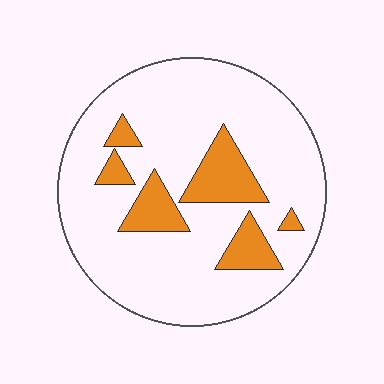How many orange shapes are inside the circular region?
6.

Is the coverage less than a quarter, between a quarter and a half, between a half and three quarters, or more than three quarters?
Less than a quarter.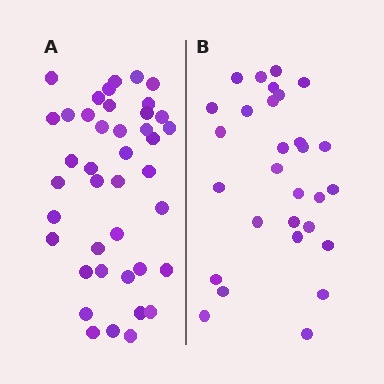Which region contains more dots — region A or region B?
Region A (the left region) has more dots.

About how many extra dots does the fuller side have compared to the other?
Region A has roughly 12 or so more dots than region B.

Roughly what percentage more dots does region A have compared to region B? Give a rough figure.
About 40% more.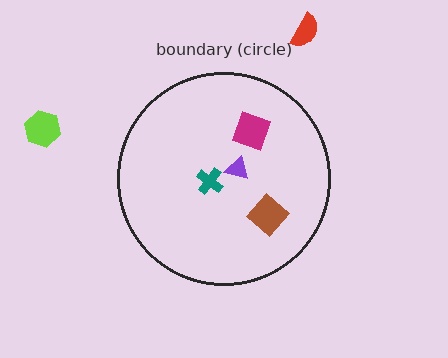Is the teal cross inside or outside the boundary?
Inside.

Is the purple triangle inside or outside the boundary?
Inside.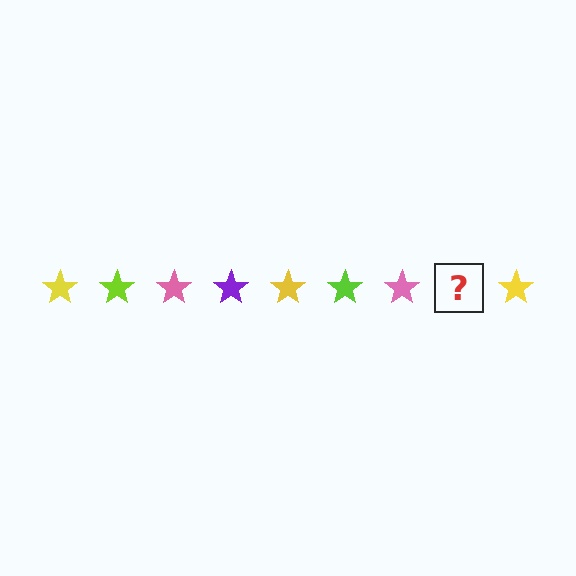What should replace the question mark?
The question mark should be replaced with a purple star.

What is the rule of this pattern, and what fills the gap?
The rule is that the pattern cycles through yellow, lime, pink, purple stars. The gap should be filled with a purple star.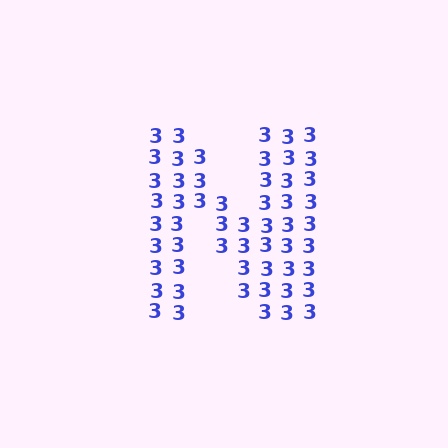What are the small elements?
The small elements are digit 3's.